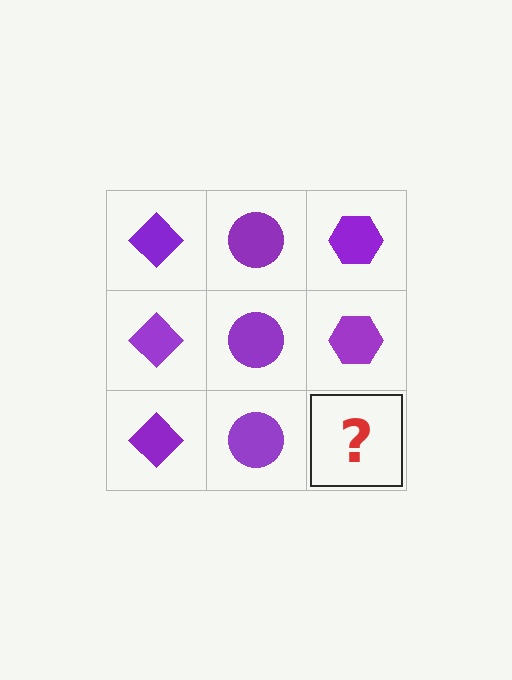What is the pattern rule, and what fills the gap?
The rule is that each column has a consistent shape. The gap should be filled with a purple hexagon.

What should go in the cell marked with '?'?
The missing cell should contain a purple hexagon.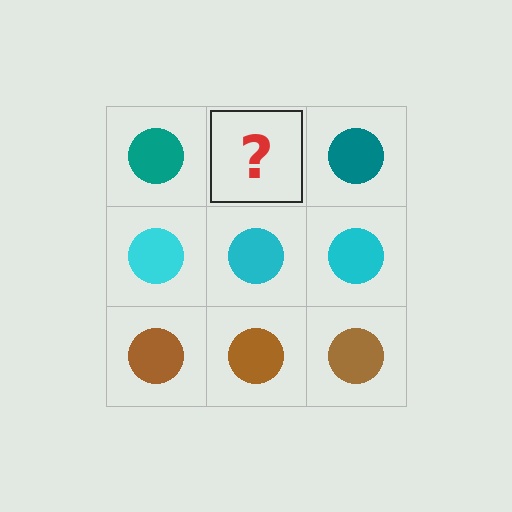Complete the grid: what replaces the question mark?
The question mark should be replaced with a teal circle.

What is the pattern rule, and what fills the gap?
The rule is that each row has a consistent color. The gap should be filled with a teal circle.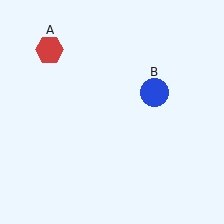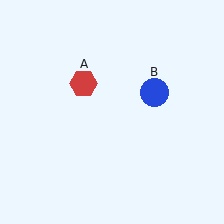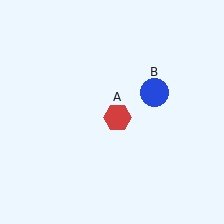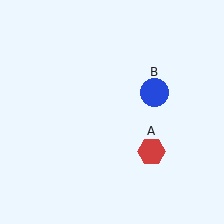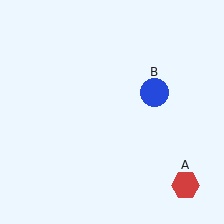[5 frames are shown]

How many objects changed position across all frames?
1 object changed position: red hexagon (object A).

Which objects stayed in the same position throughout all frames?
Blue circle (object B) remained stationary.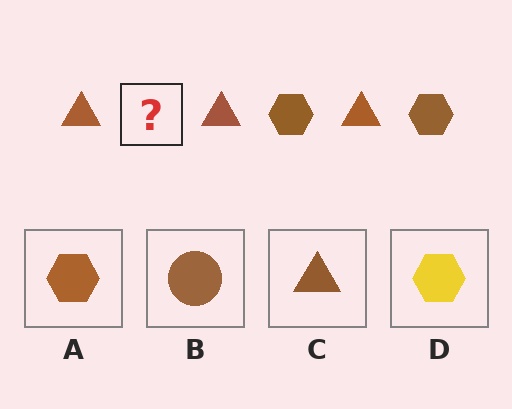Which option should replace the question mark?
Option A.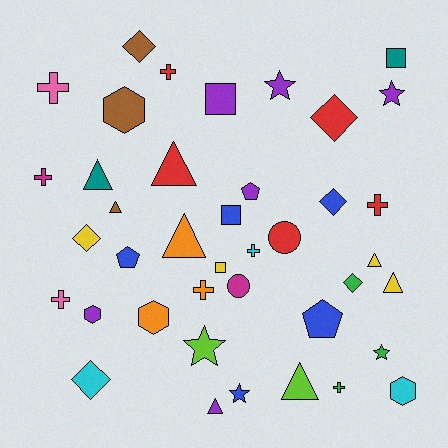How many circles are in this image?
There are 2 circles.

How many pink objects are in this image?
There are 2 pink objects.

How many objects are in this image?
There are 40 objects.